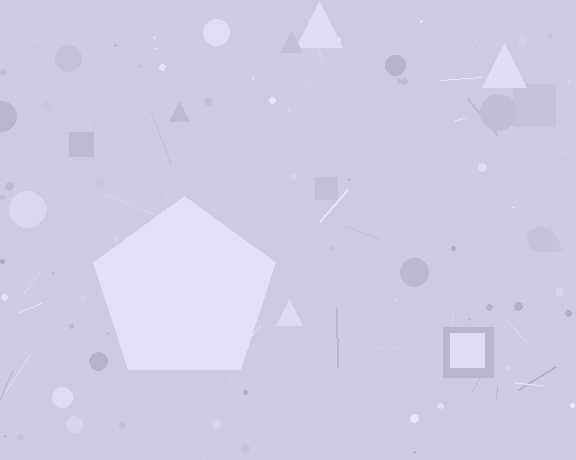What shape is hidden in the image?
A pentagon is hidden in the image.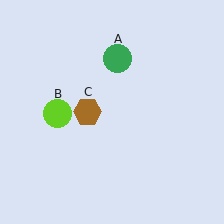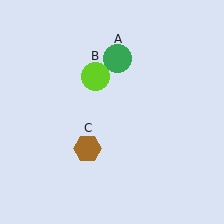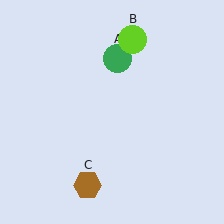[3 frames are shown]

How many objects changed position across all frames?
2 objects changed position: lime circle (object B), brown hexagon (object C).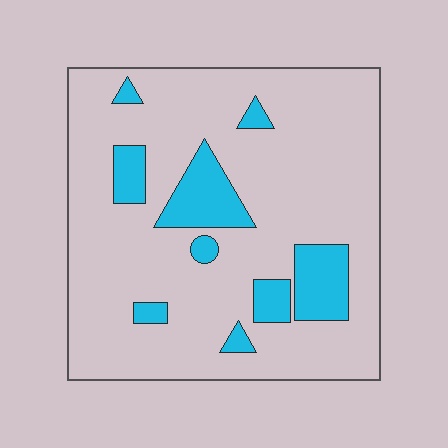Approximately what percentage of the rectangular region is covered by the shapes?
Approximately 15%.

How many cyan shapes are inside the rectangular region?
9.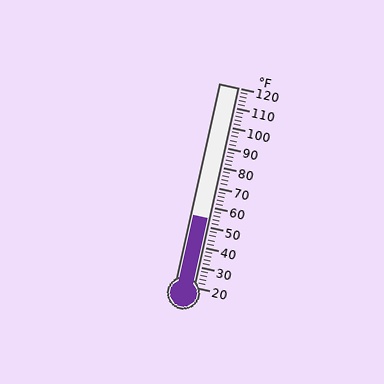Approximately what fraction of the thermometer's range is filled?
The thermometer is filled to approximately 35% of its range.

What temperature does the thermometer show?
The thermometer shows approximately 54°F.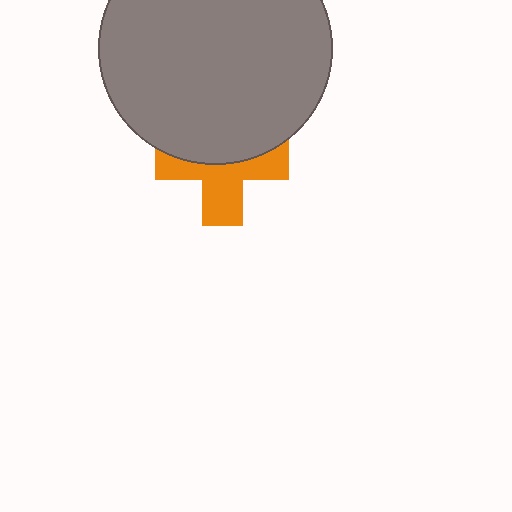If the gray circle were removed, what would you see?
You would see the complete orange cross.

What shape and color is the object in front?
The object in front is a gray circle.